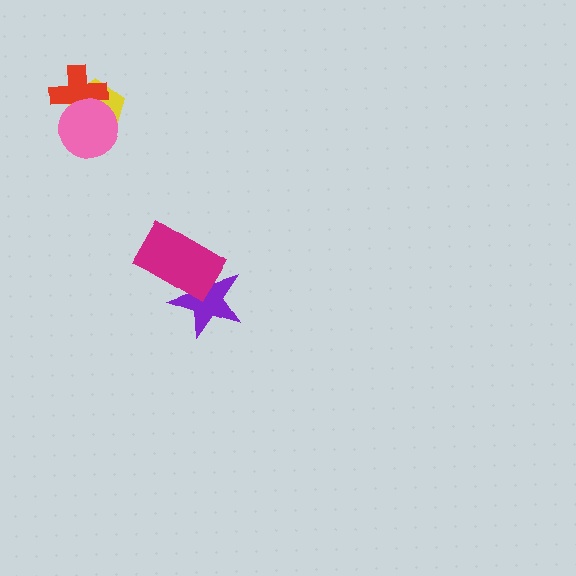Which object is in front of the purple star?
The magenta rectangle is in front of the purple star.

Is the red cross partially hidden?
Yes, it is partially covered by another shape.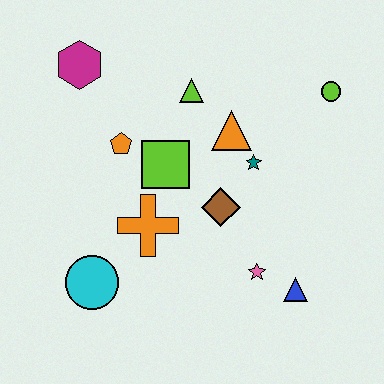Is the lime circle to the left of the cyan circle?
No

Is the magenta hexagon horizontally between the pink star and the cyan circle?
No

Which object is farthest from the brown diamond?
The magenta hexagon is farthest from the brown diamond.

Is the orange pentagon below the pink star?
No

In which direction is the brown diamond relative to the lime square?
The brown diamond is to the right of the lime square.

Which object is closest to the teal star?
The orange triangle is closest to the teal star.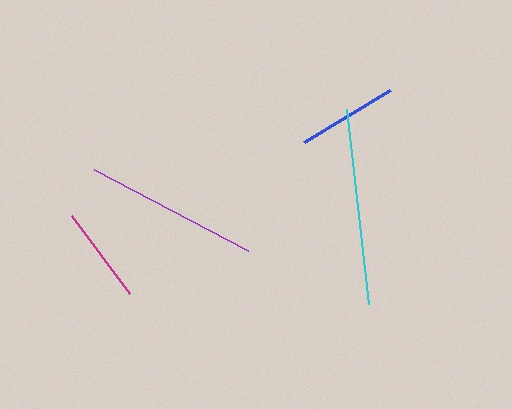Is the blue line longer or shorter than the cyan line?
The cyan line is longer than the blue line.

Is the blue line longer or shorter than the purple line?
The purple line is longer than the blue line.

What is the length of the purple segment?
The purple segment is approximately 174 pixels long.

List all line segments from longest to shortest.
From longest to shortest: cyan, purple, blue, magenta.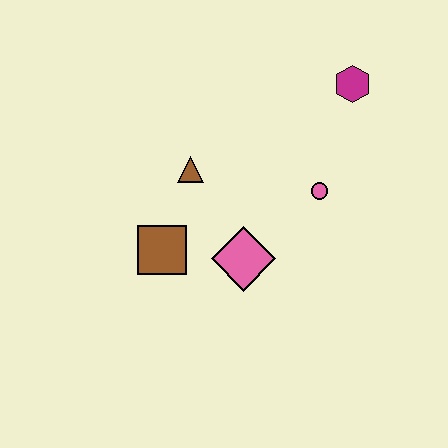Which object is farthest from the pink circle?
The brown square is farthest from the pink circle.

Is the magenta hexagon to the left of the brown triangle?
No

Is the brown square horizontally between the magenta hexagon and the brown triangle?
No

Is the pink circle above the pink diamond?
Yes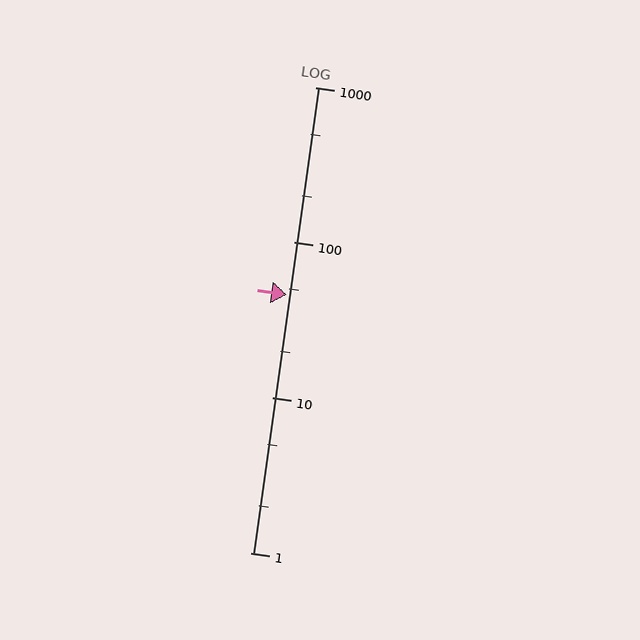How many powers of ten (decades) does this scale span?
The scale spans 3 decades, from 1 to 1000.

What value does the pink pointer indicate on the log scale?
The pointer indicates approximately 46.